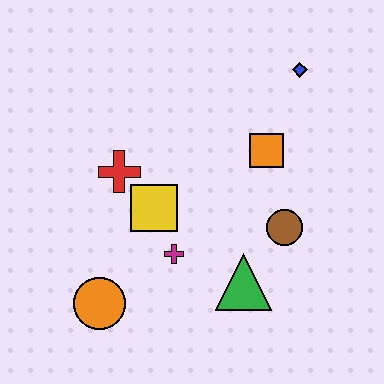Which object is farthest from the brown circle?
The orange circle is farthest from the brown circle.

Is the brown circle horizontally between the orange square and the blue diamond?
Yes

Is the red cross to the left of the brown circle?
Yes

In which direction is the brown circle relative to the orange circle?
The brown circle is to the right of the orange circle.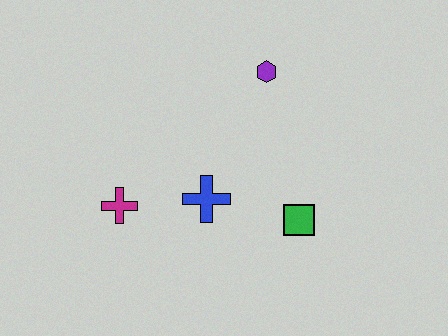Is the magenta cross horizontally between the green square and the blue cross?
No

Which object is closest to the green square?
The blue cross is closest to the green square.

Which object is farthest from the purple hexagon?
The magenta cross is farthest from the purple hexagon.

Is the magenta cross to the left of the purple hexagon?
Yes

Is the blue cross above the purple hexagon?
No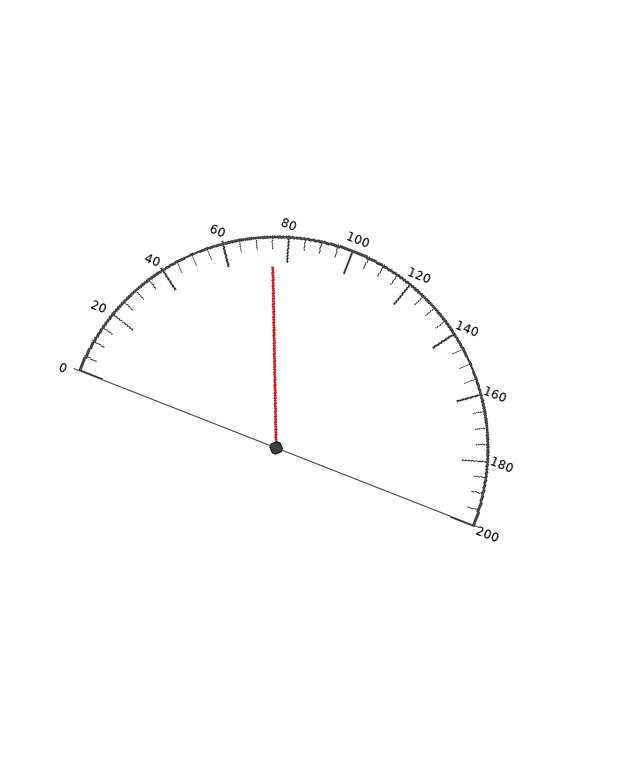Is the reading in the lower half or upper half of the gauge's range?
The reading is in the lower half of the range (0 to 200).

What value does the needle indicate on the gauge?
The needle indicates approximately 75.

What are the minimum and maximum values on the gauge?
The gauge ranges from 0 to 200.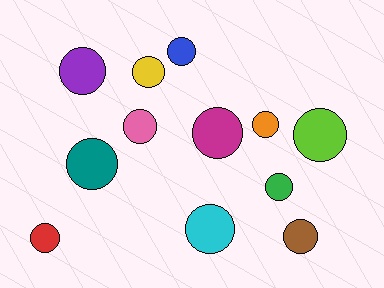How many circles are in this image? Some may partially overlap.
There are 12 circles.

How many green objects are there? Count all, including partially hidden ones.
There is 1 green object.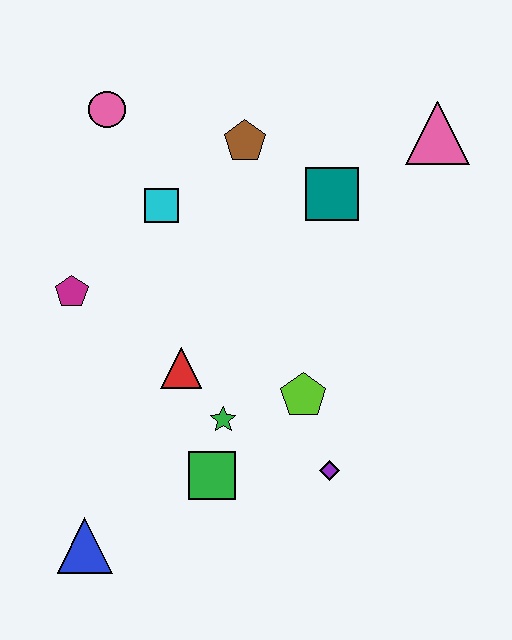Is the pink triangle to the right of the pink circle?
Yes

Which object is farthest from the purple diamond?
The pink circle is farthest from the purple diamond.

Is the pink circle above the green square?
Yes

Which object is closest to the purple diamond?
The lime pentagon is closest to the purple diamond.